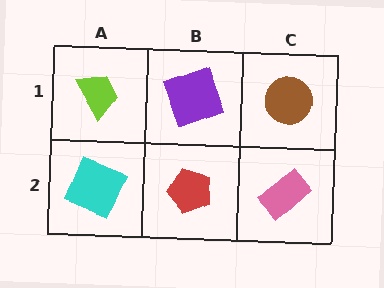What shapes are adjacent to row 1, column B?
A red pentagon (row 2, column B), a lime trapezoid (row 1, column A), a brown circle (row 1, column C).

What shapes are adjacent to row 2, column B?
A purple square (row 1, column B), a cyan square (row 2, column A), a pink rectangle (row 2, column C).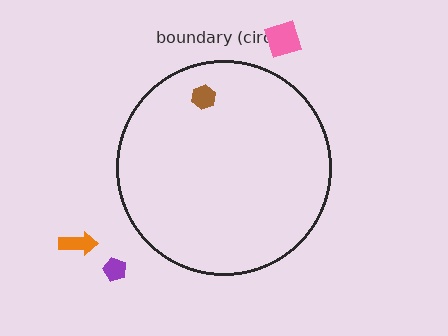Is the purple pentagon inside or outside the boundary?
Outside.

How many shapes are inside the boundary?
1 inside, 3 outside.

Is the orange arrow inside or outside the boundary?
Outside.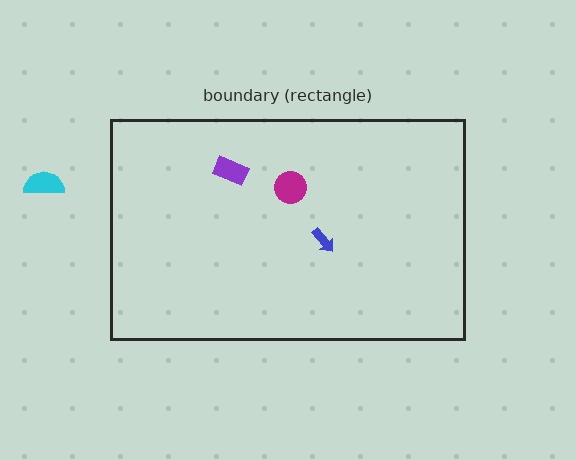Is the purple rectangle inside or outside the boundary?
Inside.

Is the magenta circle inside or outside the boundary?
Inside.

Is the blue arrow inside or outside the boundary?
Inside.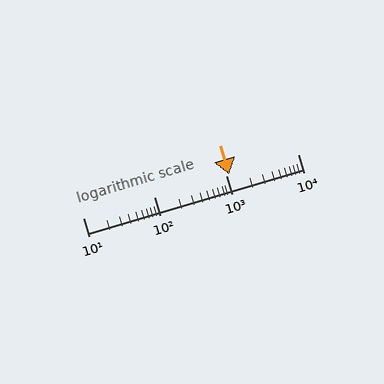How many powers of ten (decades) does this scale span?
The scale spans 3 decades, from 10 to 10000.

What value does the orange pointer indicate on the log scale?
The pointer indicates approximately 1100.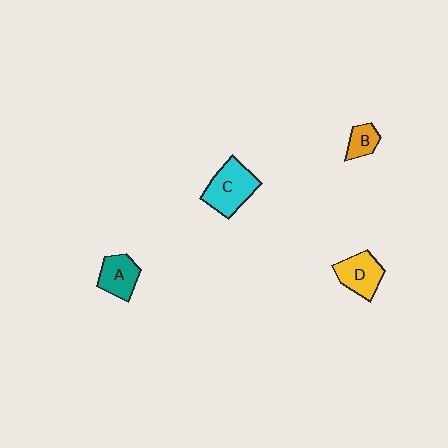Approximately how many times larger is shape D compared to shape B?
Approximately 1.7 times.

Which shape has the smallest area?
Shape B (orange).